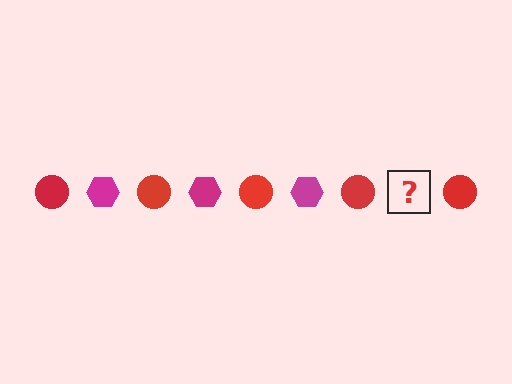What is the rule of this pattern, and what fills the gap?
The rule is that the pattern alternates between red circle and magenta hexagon. The gap should be filled with a magenta hexagon.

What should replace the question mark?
The question mark should be replaced with a magenta hexagon.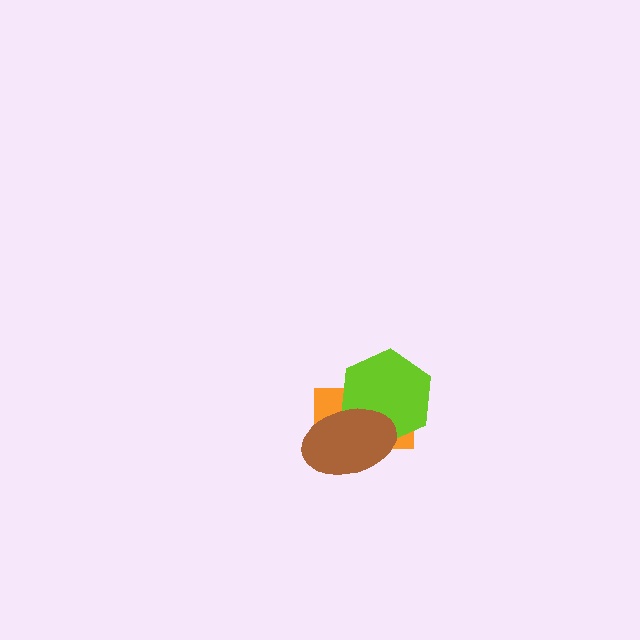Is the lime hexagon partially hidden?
Yes, it is partially covered by another shape.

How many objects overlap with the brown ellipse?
2 objects overlap with the brown ellipse.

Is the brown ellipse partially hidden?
No, no other shape covers it.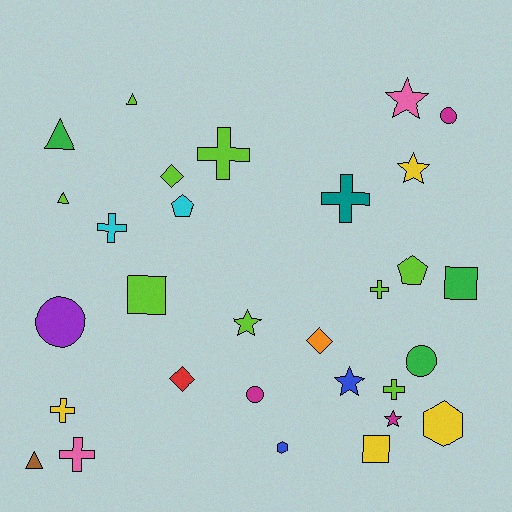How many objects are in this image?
There are 30 objects.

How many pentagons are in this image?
There are 2 pentagons.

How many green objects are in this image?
There are 3 green objects.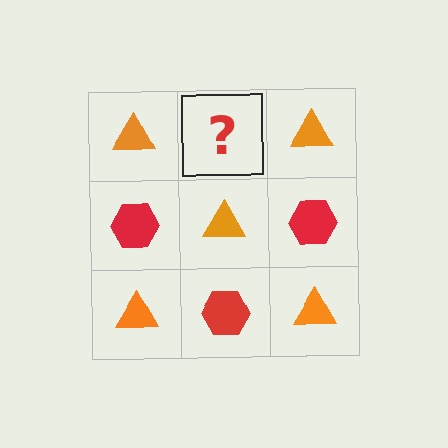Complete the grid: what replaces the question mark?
The question mark should be replaced with a red hexagon.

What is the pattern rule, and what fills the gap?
The rule is that it alternates orange triangle and red hexagon in a checkerboard pattern. The gap should be filled with a red hexagon.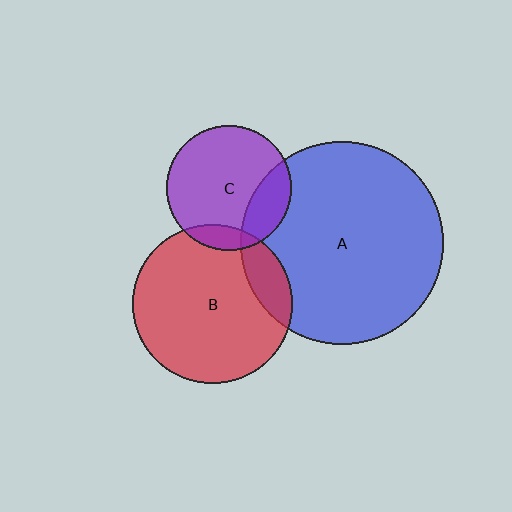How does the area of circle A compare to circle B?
Approximately 1.6 times.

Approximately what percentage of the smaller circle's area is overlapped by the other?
Approximately 20%.